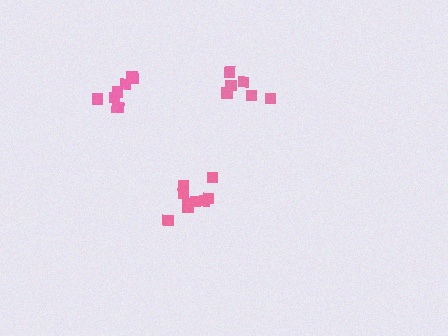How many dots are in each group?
Group 1: 6 dots, Group 2: 8 dots, Group 3: 9 dots (23 total).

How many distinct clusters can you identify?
There are 3 distinct clusters.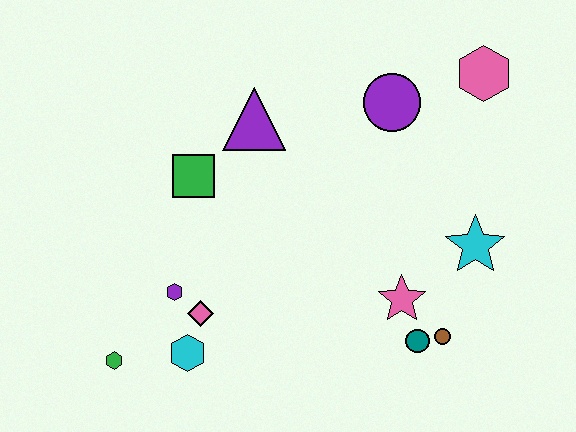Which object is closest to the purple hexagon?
The pink diamond is closest to the purple hexagon.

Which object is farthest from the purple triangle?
The brown circle is farthest from the purple triangle.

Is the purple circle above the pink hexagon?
No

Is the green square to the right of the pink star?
No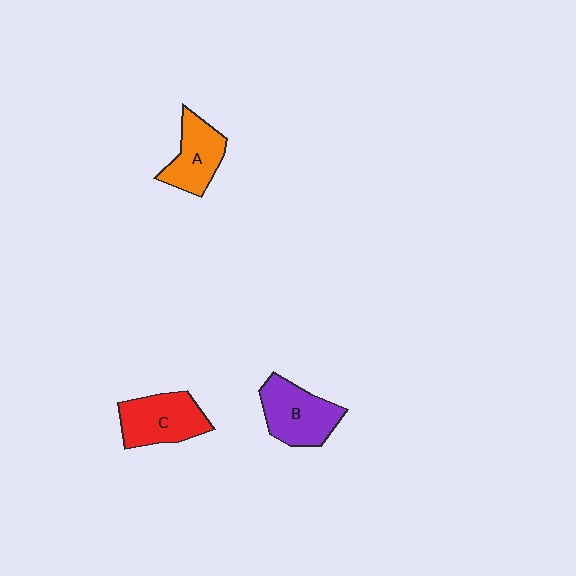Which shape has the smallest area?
Shape A (orange).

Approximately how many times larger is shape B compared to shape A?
Approximately 1.2 times.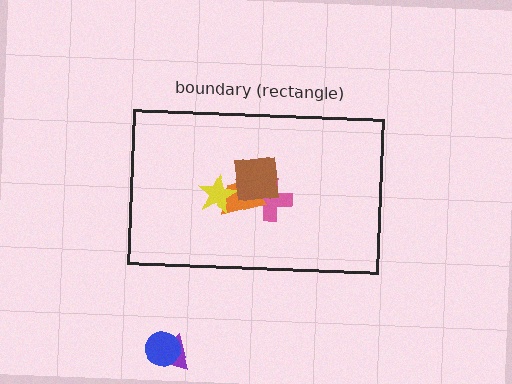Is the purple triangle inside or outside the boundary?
Outside.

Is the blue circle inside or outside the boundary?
Outside.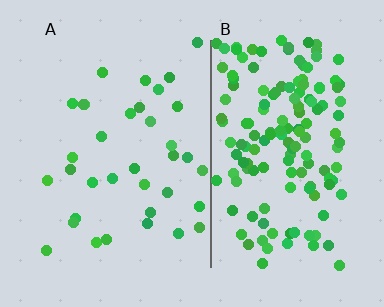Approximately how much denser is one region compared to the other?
Approximately 4.4× — region B over region A.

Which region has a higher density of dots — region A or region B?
B (the right).